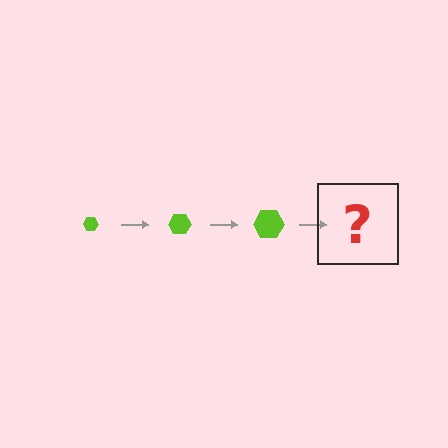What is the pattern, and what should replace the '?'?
The pattern is that the hexagon gets progressively larger each step. The '?' should be a lime hexagon, larger than the previous one.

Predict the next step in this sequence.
The next step is a lime hexagon, larger than the previous one.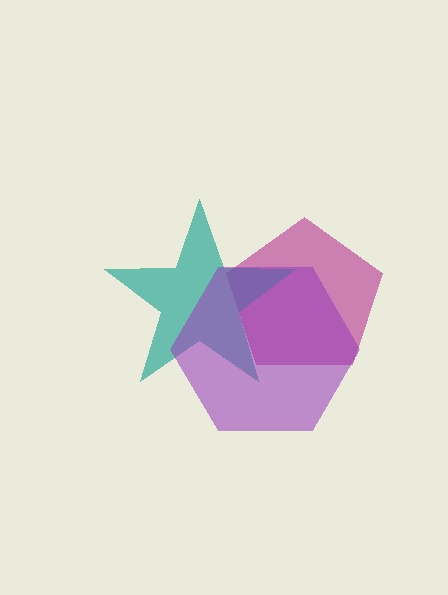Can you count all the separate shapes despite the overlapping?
Yes, there are 3 separate shapes.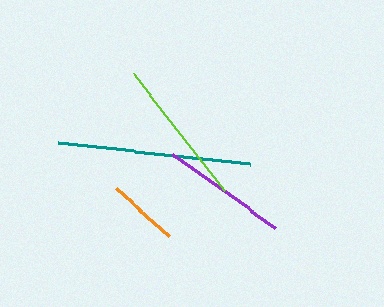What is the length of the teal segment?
The teal segment is approximately 193 pixels long.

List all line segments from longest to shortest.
From longest to shortest: teal, lime, purple, orange.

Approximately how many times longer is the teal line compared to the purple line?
The teal line is approximately 1.5 times the length of the purple line.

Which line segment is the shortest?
The orange line is the shortest at approximately 71 pixels.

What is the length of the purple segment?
The purple segment is approximately 128 pixels long.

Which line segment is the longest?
The teal line is the longest at approximately 193 pixels.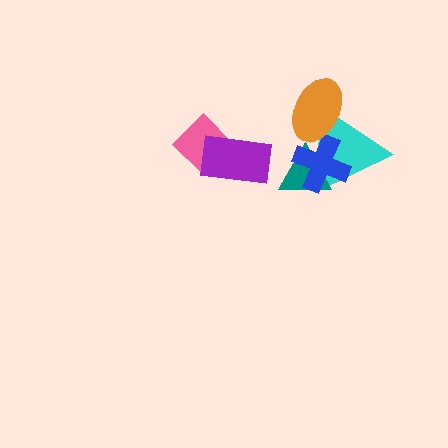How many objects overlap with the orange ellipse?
2 objects overlap with the orange ellipse.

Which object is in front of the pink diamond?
The purple rectangle is in front of the pink diamond.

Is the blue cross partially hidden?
Yes, it is partially covered by another shape.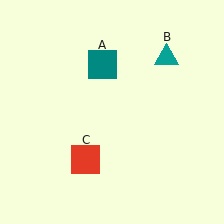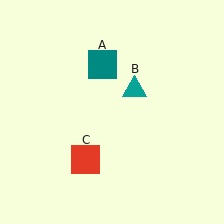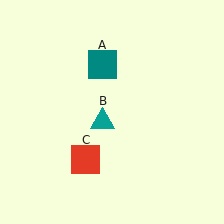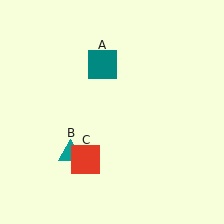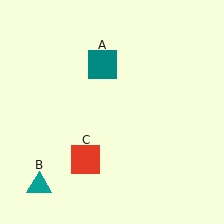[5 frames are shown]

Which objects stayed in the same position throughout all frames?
Teal square (object A) and red square (object C) remained stationary.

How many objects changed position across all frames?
1 object changed position: teal triangle (object B).